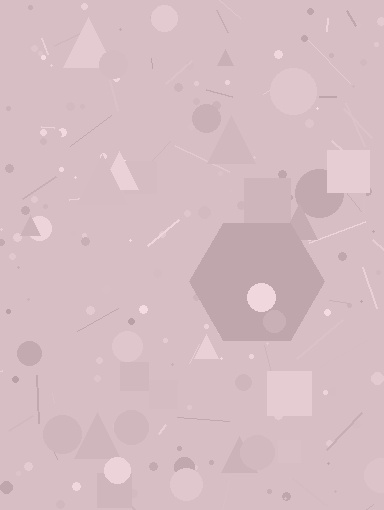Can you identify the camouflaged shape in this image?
The camouflaged shape is a hexagon.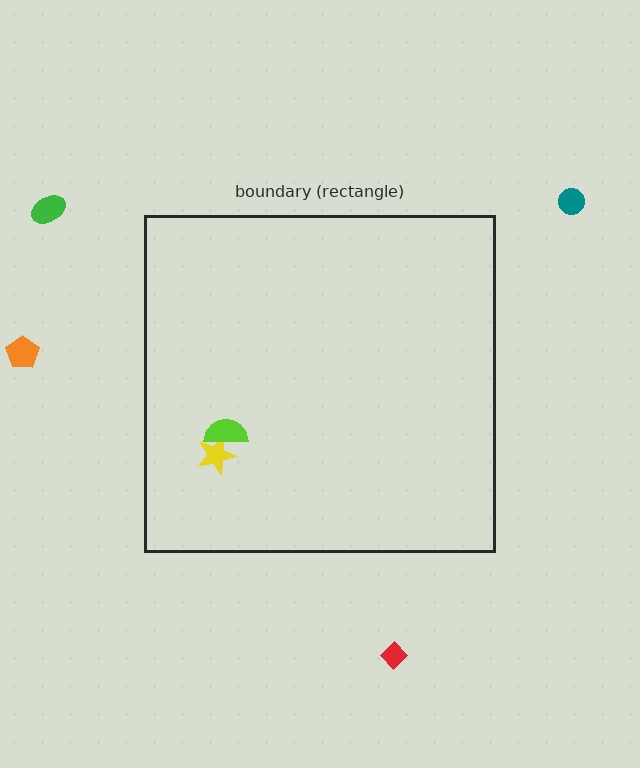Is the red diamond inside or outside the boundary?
Outside.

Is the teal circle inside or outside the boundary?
Outside.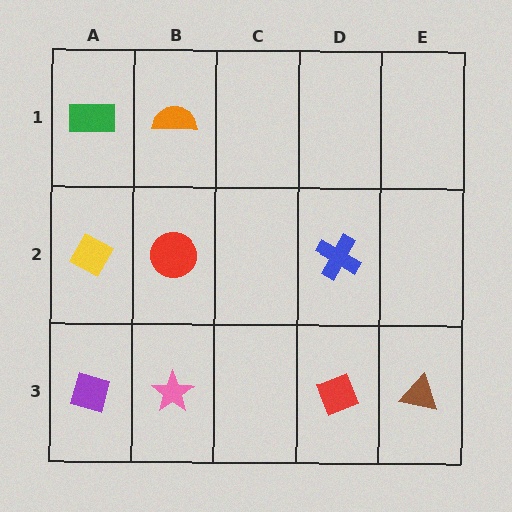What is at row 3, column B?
A pink star.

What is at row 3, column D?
A red diamond.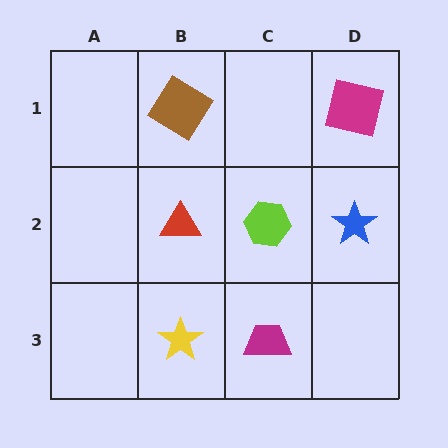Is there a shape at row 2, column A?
No, that cell is empty.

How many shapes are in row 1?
2 shapes.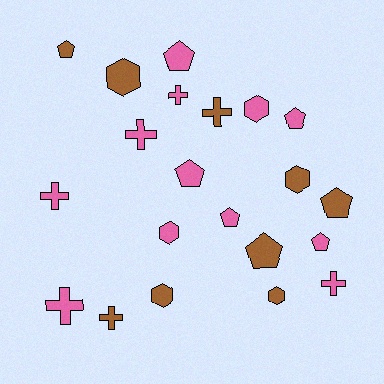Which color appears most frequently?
Pink, with 12 objects.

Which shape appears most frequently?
Pentagon, with 8 objects.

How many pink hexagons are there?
There are 2 pink hexagons.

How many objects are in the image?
There are 21 objects.